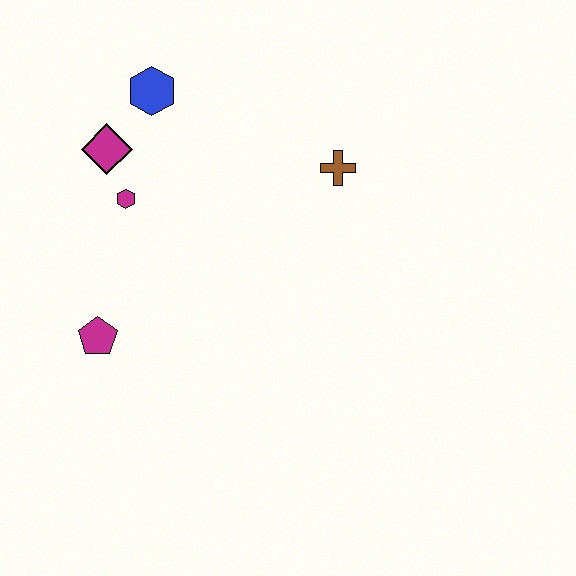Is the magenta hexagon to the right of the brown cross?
No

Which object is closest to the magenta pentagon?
The magenta hexagon is closest to the magenta pentagon.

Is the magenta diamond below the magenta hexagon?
No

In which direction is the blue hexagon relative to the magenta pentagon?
The blue hexagon is above the magenta pentagon.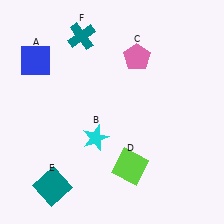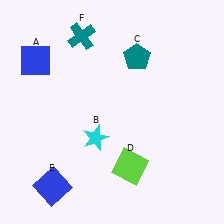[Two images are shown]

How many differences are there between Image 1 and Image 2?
There are 2 differences between the two images.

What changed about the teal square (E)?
In Image 1, E is teal. In Image 2, it changed to blue.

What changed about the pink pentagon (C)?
In Image 1, C is pink. In Image 2, it changed to teal.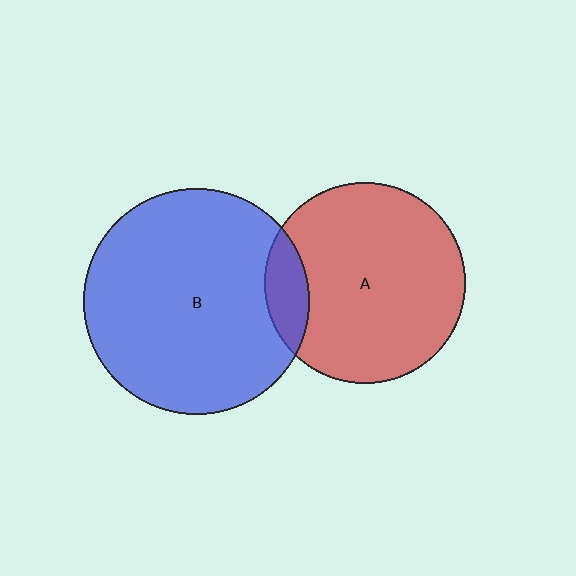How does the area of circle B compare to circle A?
Approximately 1.3 times.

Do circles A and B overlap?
Yes.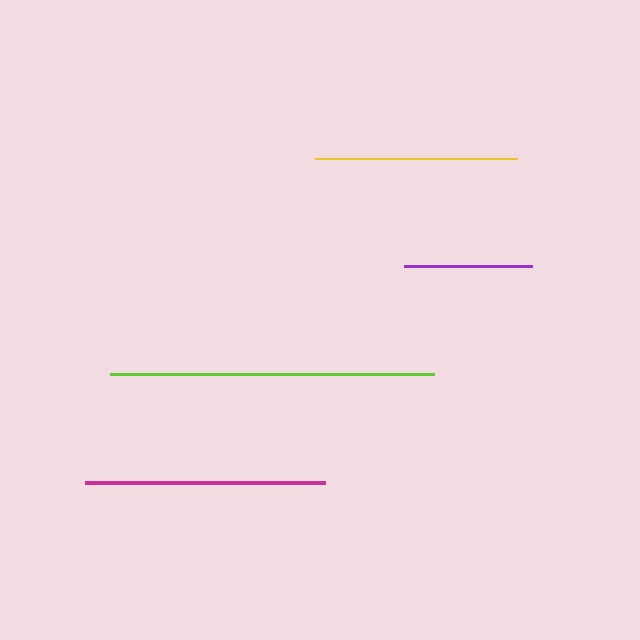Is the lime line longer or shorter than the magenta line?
The lime line is longer than the magenta line.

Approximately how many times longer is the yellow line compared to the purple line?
The yellow line is approximately 1.6 times the length of the purple line.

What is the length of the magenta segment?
The magenta segment is approximately 241 pixels long.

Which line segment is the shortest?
The purple line is the shortest at approximately 128 pixels.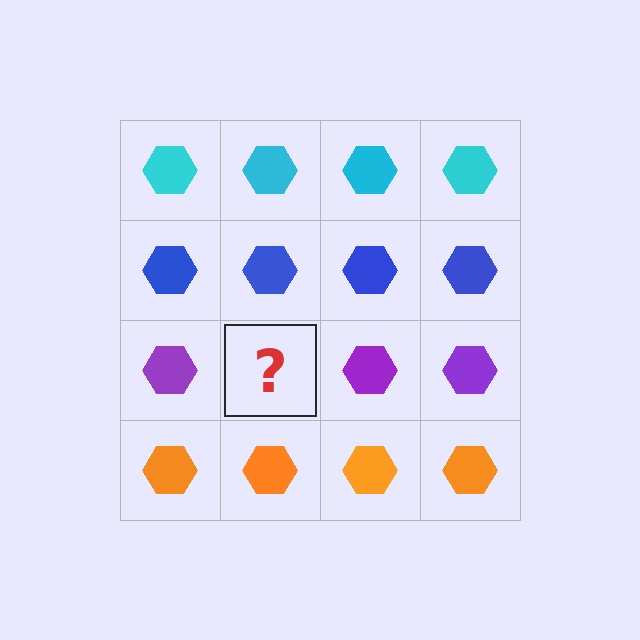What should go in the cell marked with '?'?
The missing cell should contain a purple hexagon.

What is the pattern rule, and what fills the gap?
The rule is that each row has a consistent color. The gap should be filled with a purple hexagon.